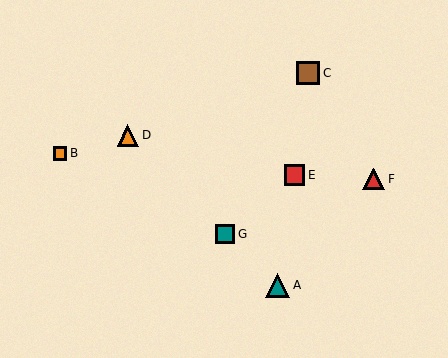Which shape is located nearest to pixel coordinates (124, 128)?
The orange triangle (labeled D) at (128, 135) is nearest to that location.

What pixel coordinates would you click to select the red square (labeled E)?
Click at (294, 175) to select the red square E.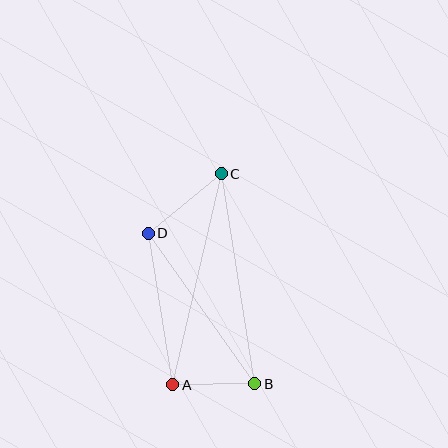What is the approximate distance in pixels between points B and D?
The distance between B and D is approximately 185 pixels.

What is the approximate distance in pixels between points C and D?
The distance between C and D is approximately 94 pixels.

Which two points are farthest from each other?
Points A and C are farthest from each other.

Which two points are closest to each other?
Points A and B are closest to each other.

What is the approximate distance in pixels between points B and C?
The distance between B and C is approximately 213 pixels.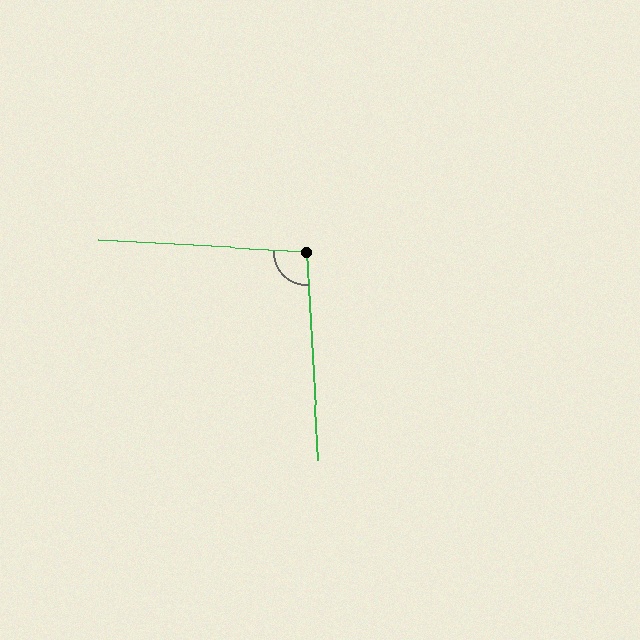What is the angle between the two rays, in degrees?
Approximately 96 degrees.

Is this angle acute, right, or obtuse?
It is obtuse.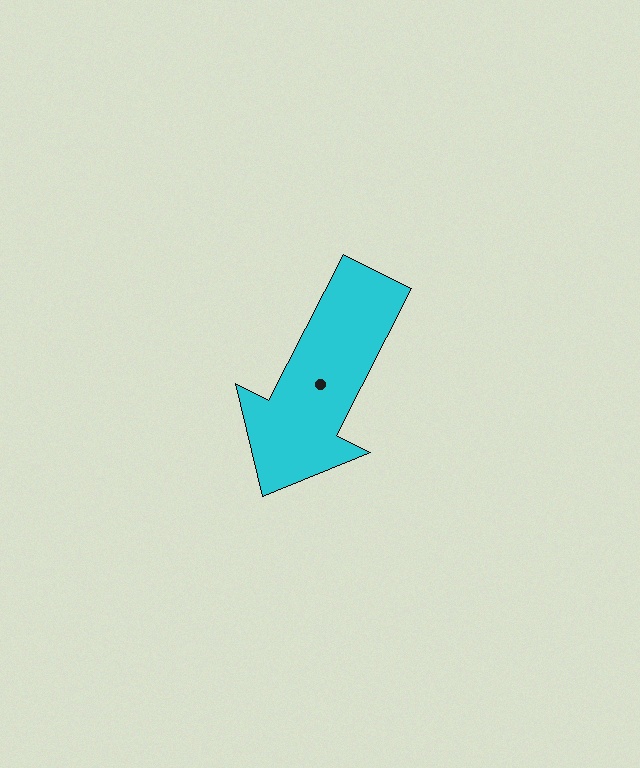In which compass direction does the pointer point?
Southwest.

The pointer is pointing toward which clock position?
Roughly 7 o'clock.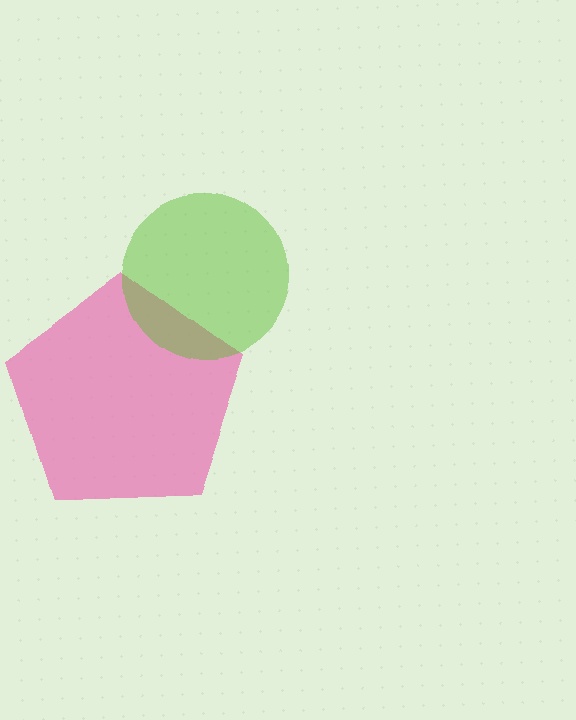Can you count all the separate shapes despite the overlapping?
Yes, there are 2 separate shapes.